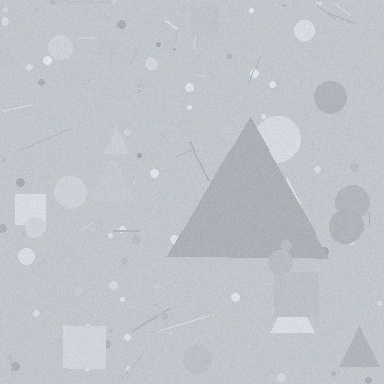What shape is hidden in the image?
A triangle is hidden in the image.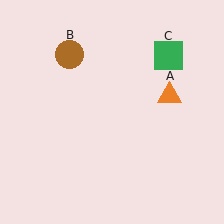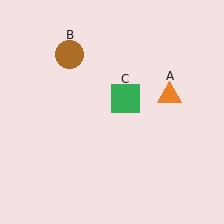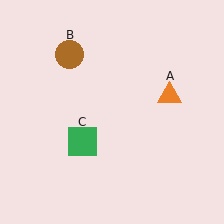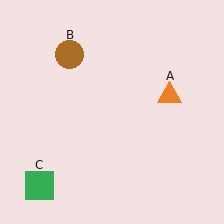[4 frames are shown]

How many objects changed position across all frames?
1 object changed position: green square (object C).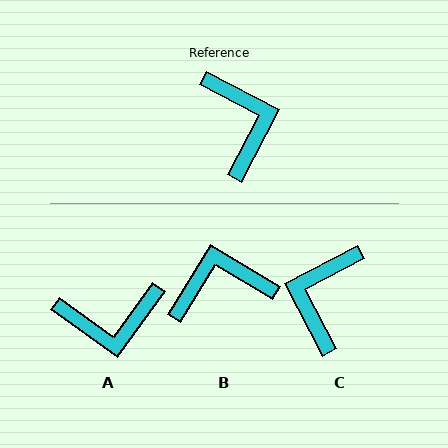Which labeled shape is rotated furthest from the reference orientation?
C, about 146 degrees away.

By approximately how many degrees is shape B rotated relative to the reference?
Approximately 87 degrees counter-clockwise.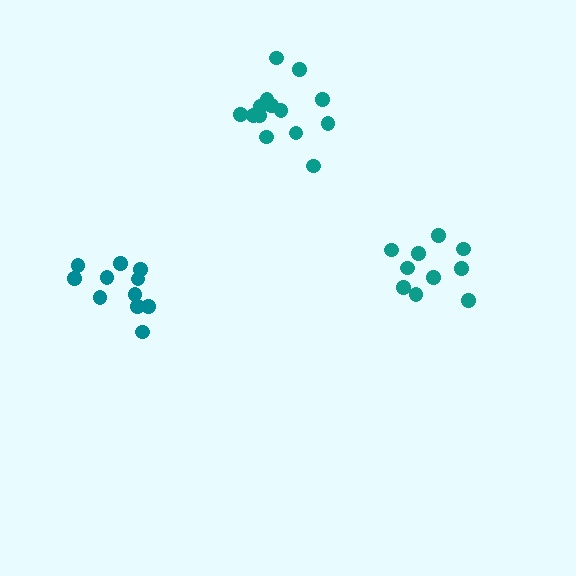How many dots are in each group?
Group 1: 12 dots, Group 2: 10 dots, Group 3: 14 dots (36 total).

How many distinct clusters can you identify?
There are 3 distinct clusters.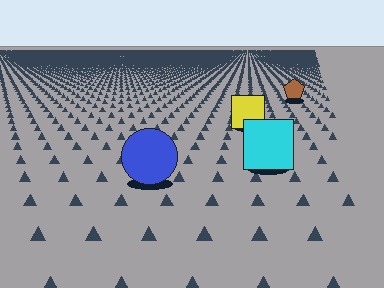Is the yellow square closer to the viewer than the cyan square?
No. The cyan square is closer — you can tell from the texture gradient: the ground texture is coarser near it.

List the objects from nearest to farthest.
From nearest to farthest: the blue circle, the cyan square, the yellow square, the brown pentagon.